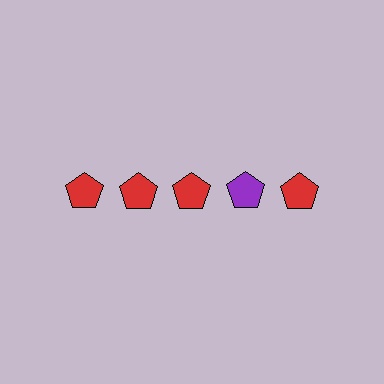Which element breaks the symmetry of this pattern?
The purple pentagon in the top row, second from right column breaks the symmetry. All other shapes are red pentagons.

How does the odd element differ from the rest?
It has a different color: purple instead of red.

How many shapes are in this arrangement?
There are 5 shapes arranged in a grid pattern.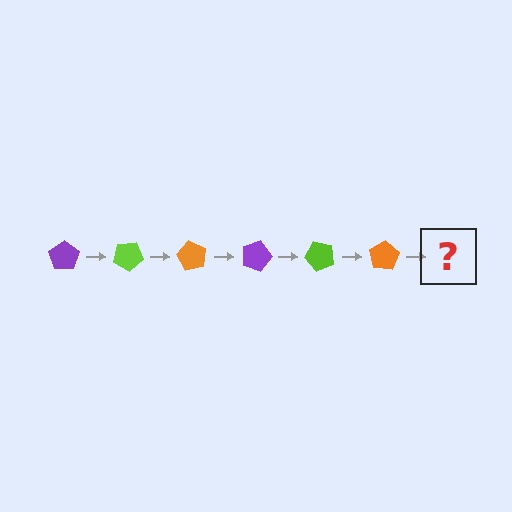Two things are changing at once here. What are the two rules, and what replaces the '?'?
The two rules are that it rotates 30 degrees each step and the color cycles through purple, lime, and orange. The '?' should be a purple pentagon, rotated 180 degrees from the start.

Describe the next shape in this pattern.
It should be a purple pentagon, rotated 180 degrees from the start.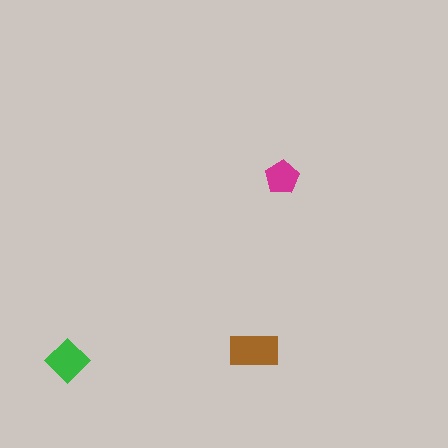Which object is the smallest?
The magenta pentagon.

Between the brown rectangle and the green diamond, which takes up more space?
The brown rectangle.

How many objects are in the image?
There are 3 objects in the image.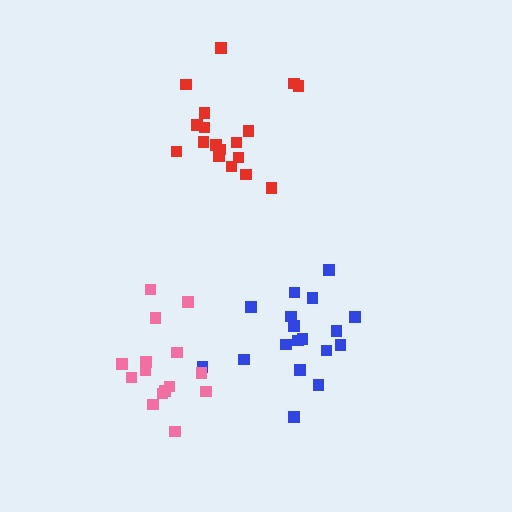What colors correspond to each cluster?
The clusters are colored: red, blue, pink.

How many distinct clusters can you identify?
There are 3 distinct clusters.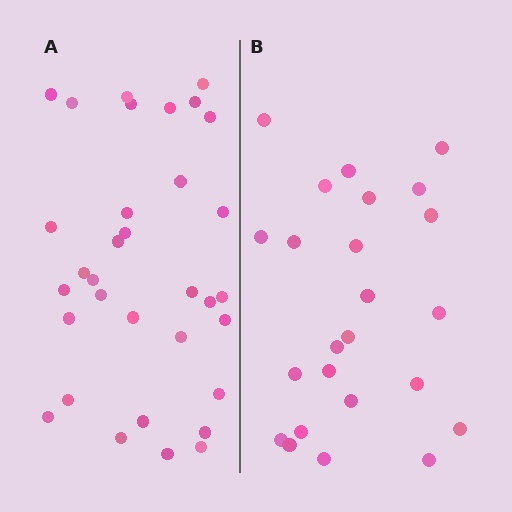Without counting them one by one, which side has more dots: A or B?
Region A (the left region) has more dots.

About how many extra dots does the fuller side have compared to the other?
Region A has roughly 8 or so more dots than region B.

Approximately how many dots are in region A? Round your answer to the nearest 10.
About 30 dots. (The exact count is 33, which rounds to 30.)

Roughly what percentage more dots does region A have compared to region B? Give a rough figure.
About 40% more.